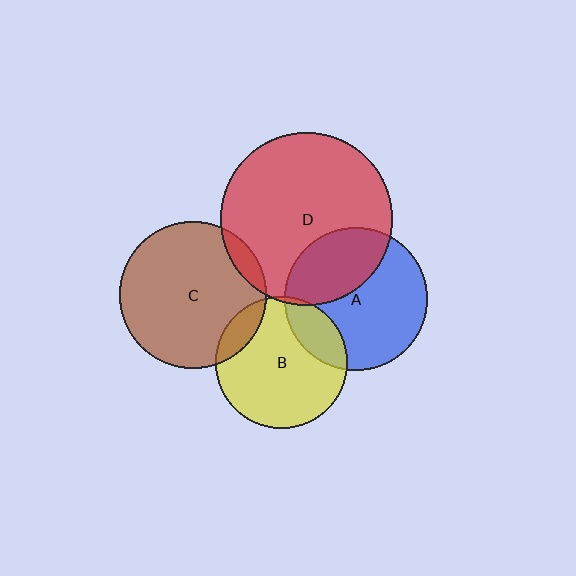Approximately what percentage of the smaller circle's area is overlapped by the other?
Approximately 10%.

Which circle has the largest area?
Circle D (red).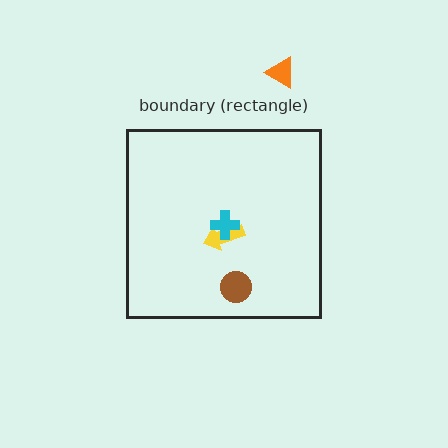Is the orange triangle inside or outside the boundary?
Outside.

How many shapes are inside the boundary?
3 inside, 1 outside.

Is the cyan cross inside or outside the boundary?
Inside.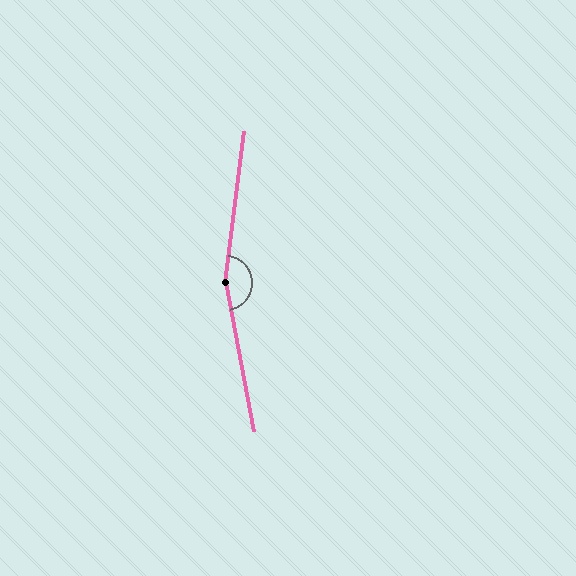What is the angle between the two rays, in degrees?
Approximately 162 degrees.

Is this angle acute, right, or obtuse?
It is obtuse.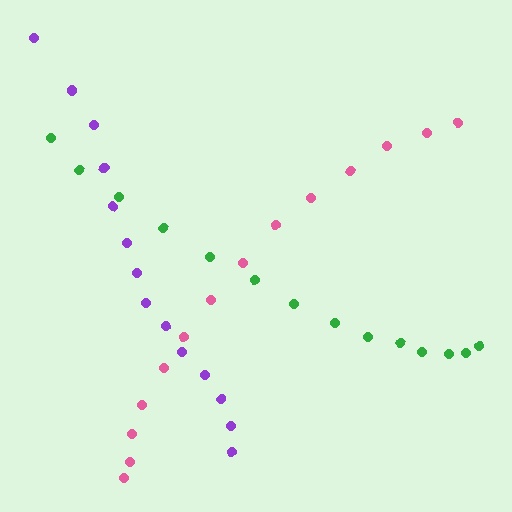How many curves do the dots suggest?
There are 3 distinct paths.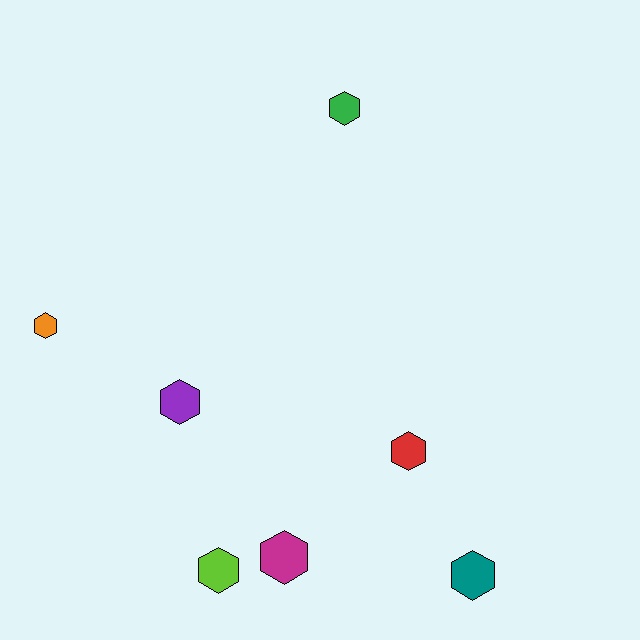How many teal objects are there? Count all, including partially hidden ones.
There is 1 teal object.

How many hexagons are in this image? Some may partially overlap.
There are 7 hexagons.